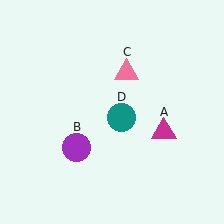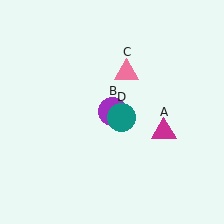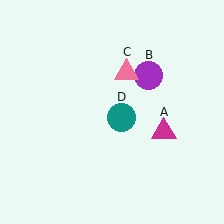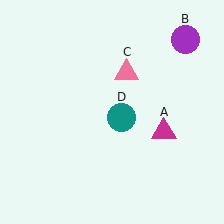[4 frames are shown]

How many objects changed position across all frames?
1 object changed position: purple circle (object B).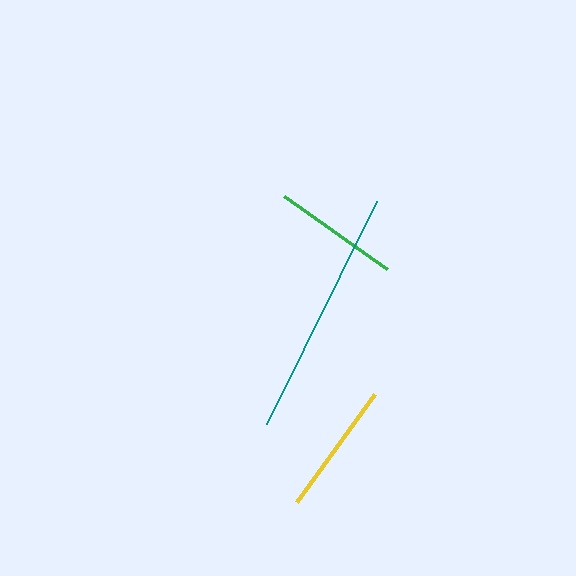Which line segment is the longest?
The teal line is the longest at approximately 249 pixels.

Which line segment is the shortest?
The green line is the shortest at approximately 126 pixels.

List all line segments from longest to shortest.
From longest to shortest: teal, yellow, green.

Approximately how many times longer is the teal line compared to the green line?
The teal line is approximately 2.0 times the length of the green line.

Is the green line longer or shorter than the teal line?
The teal line is longer than the green line.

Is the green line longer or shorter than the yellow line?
The yellow line is longer than the green line.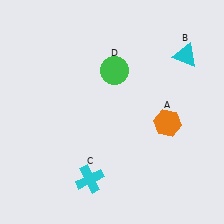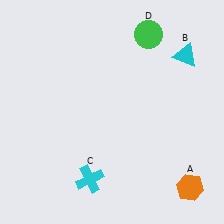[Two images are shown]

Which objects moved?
The objects that moved are: the orange hexagon (A), the green circle (D).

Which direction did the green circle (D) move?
The green circle (D) moved up.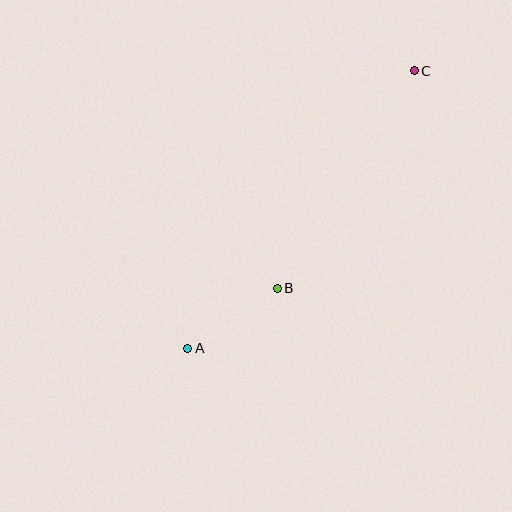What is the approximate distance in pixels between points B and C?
The distance between B and C is approximately 257 pixels.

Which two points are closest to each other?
Points A and B are closest to each other.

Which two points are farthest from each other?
Points A and C are farthest from each other.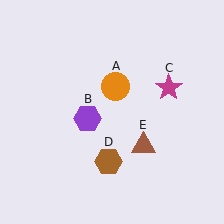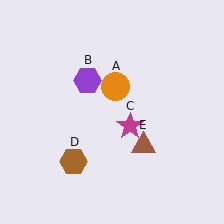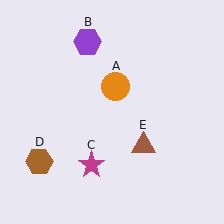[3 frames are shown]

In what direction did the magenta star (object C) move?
The magenta star (object C) moved down and to the left.